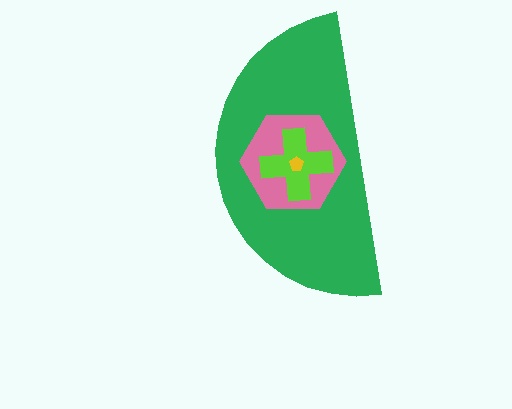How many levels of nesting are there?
4.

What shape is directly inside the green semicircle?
The pink hexagon.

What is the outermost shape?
The green semicircle.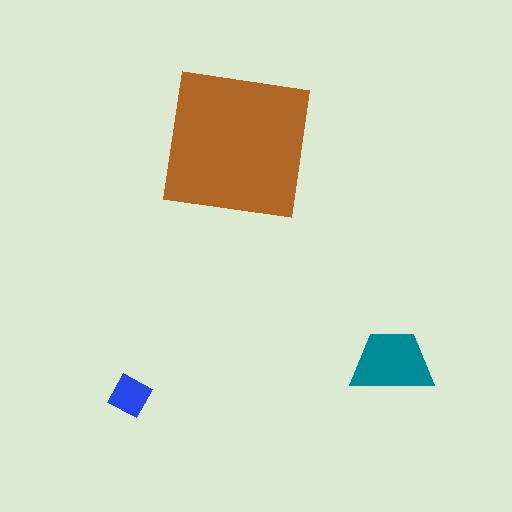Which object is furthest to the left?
The blue diamond is leftmost.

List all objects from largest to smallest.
The brown square, the teal trapezoid, the blue diamond.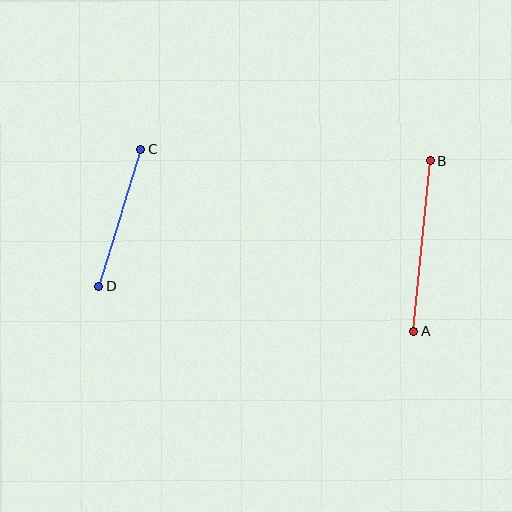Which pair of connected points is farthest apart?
Points A and B are farthest apart.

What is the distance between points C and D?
The distance is approximately 142 pixels.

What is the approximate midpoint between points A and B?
The midpoint is at approximately (422, 246) pixels.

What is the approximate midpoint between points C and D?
The midpoint is at approximately (120, 218) pixels.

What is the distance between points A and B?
The distance is approximately 171 pixels.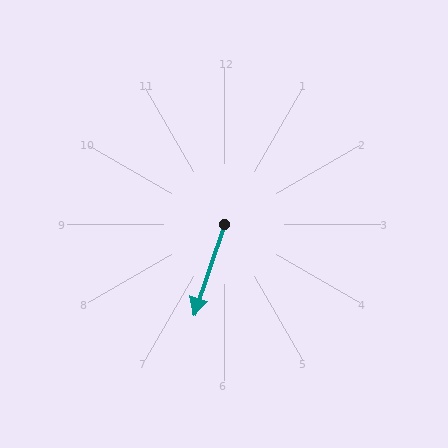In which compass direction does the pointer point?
South.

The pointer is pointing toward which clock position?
Roughly 7 o'clock.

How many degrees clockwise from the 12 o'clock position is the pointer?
Approximately 199 degrees.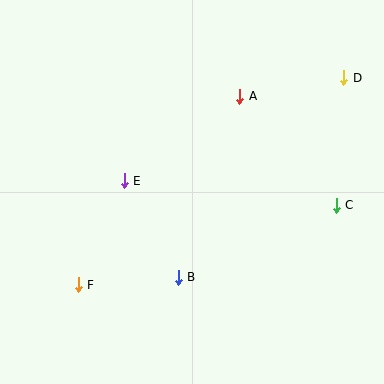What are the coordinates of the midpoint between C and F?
The midpoint between C and F is at (207, 245).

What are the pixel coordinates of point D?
Point D is at (344, 78).